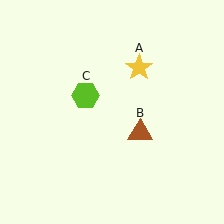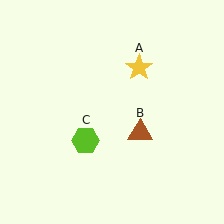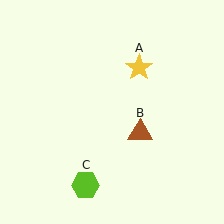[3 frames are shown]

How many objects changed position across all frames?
1 object changed position: lime hexagon (object C).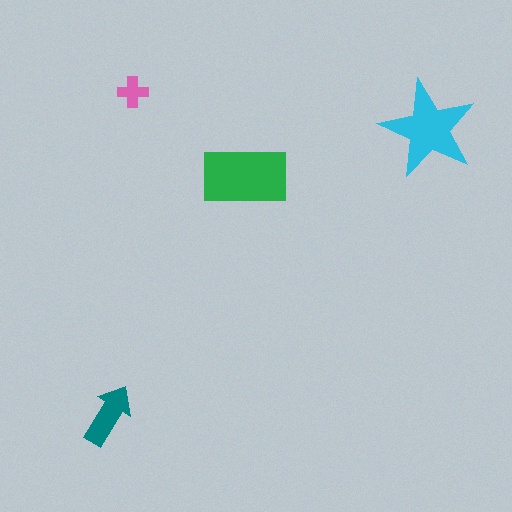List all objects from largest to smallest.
The green rectangle, the cyan star, the teal arrow, the pink cross.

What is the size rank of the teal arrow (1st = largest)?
3rd.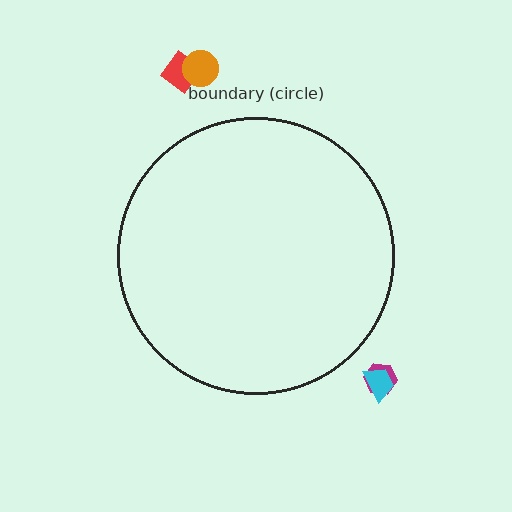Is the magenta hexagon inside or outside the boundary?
Outside.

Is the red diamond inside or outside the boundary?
Outside.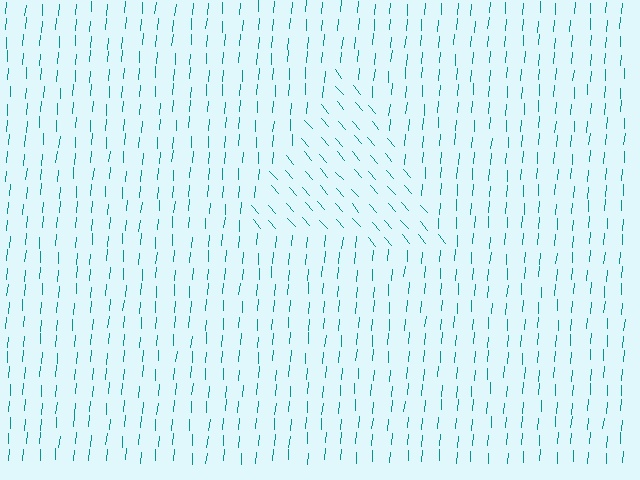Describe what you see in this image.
The image is filled with small teal line segments. A triangle region in the image has lines oriented differently from the surrounding lines, creating a visible texture boundary.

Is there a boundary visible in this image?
Yes, there is a texture boundary formed by a change in line orientation.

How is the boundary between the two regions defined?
The boundary is defined purely by a change in line orientation (approximately 45 degrees difference). All lines are the same color and thickness.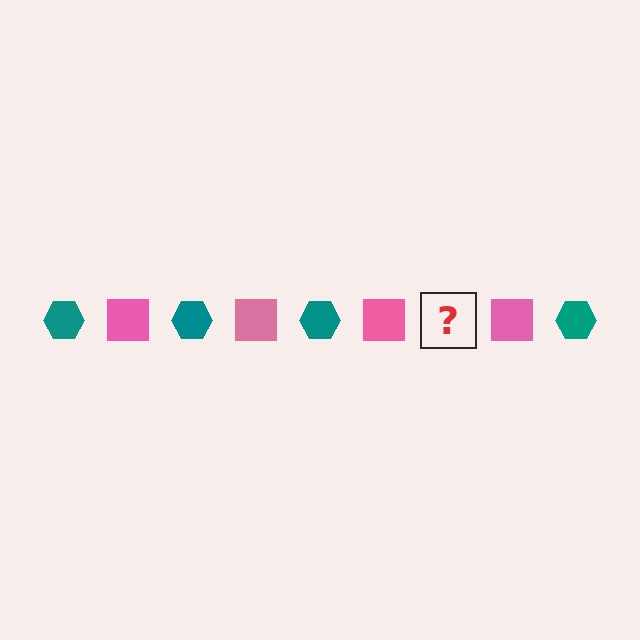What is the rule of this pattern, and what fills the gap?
The rule is that the pattern alternates between teal hexagon and pink square. The gap should be filled with a teal hexagon.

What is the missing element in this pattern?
The missing element is a teal hexagon.